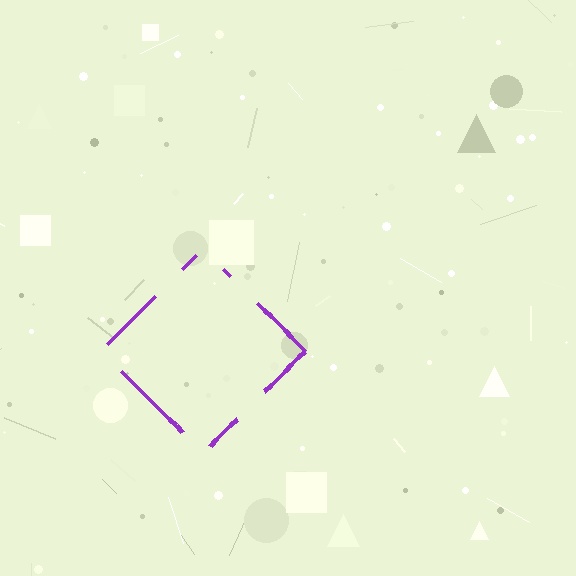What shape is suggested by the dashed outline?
The dashed outline suggests a diamond.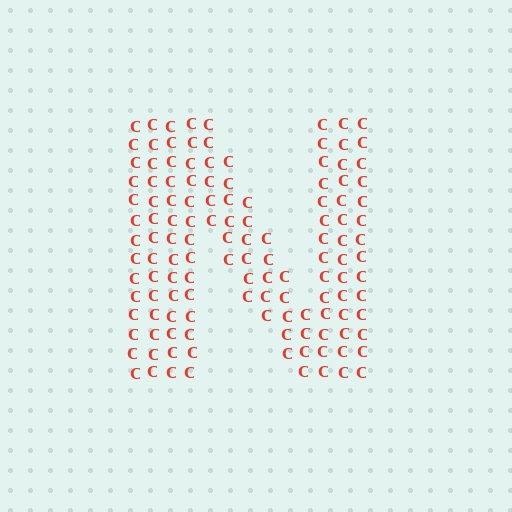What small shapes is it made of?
It is made of small letter C's.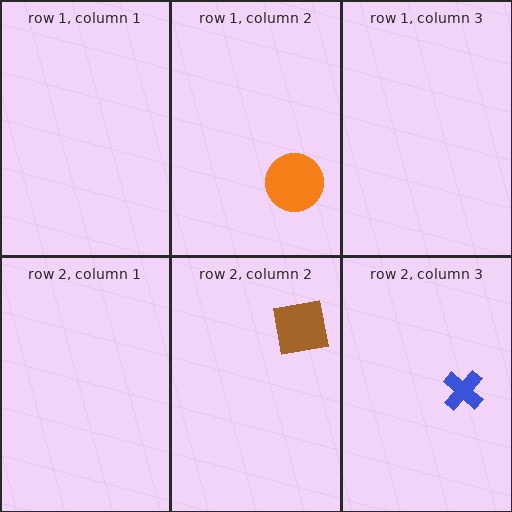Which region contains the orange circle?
The row 1, column 2 region.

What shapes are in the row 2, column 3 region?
The blue cross.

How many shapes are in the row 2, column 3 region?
1.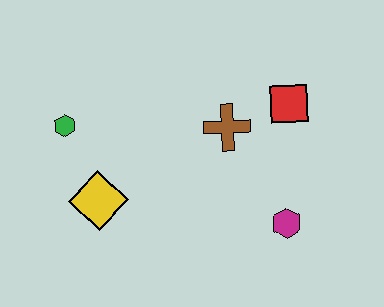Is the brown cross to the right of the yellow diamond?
Yes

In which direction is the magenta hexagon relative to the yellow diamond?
The magenta hexagon is to the right of the yellow diamond.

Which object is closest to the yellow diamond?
The green hexagon is closest to the yellow diamond.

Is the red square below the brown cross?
No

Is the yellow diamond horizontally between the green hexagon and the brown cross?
Yes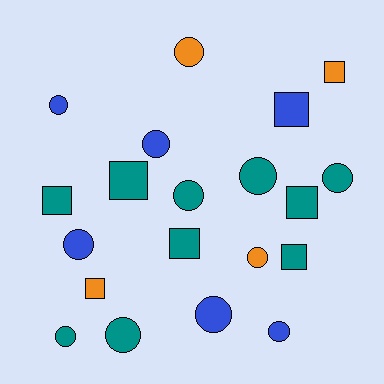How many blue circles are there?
There are 5 blue circles.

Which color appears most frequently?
Teal, with 10 objects.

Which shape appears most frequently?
Circle, with 12 objects.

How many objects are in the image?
There are 20 objects.